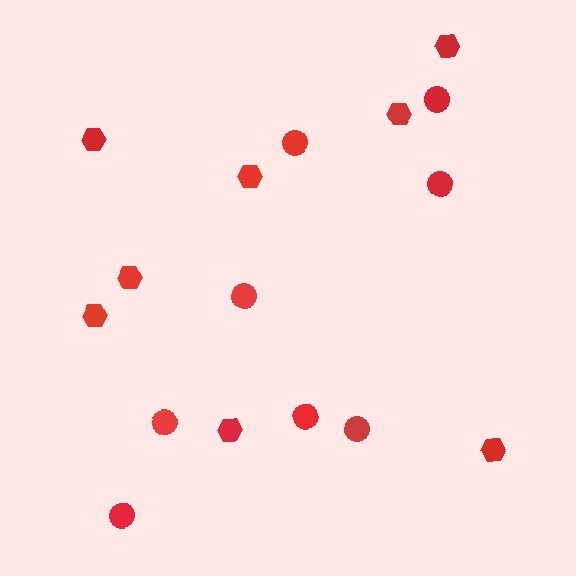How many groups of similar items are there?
There are 2 groups: one group of hexagons (8) and one group of circles (8).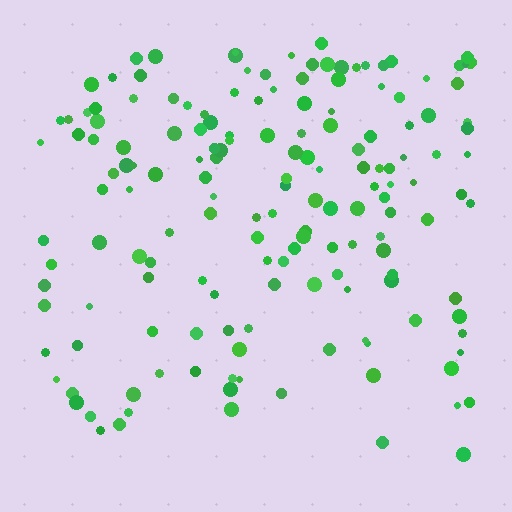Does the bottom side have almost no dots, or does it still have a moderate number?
Still a moderate number, just noticeably fewer than the top.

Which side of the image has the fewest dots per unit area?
The bottom.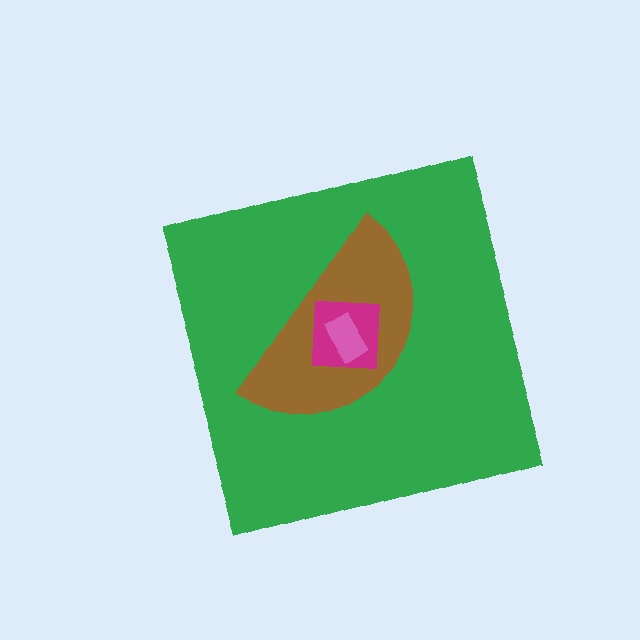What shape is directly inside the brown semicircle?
The magenta square.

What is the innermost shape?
The pink rectangle.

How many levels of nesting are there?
4.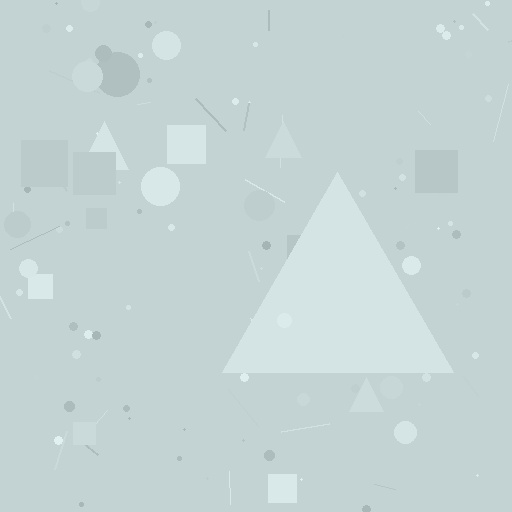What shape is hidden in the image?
A triangle is hidden in the image.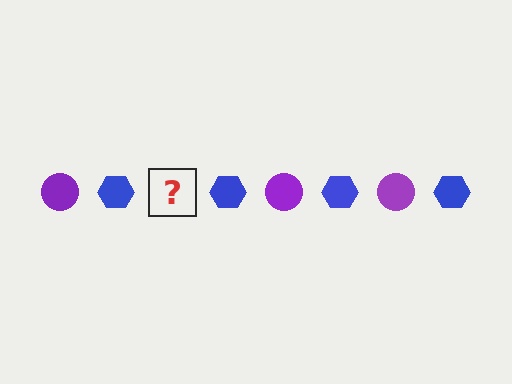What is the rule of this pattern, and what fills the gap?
The rule is that the pattern alternates between purple circle and blue hexagon. The gap should be filled with a purple circle.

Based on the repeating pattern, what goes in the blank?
The blank should be a purple circle.